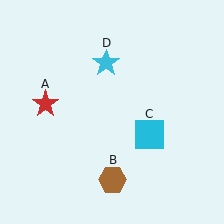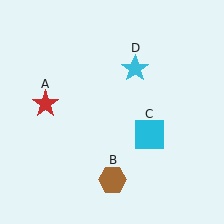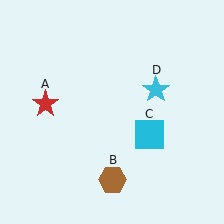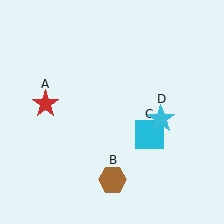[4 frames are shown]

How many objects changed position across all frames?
1 object changed position: cyan star (object D).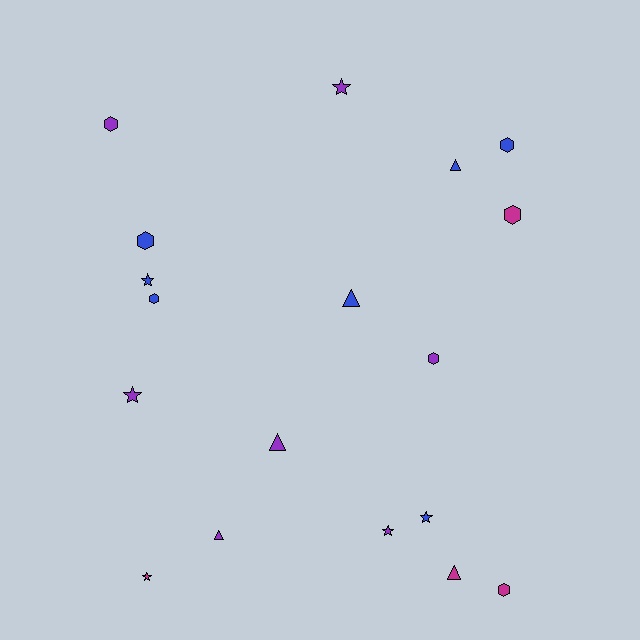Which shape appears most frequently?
Hexagon, with 7 objects.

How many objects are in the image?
There are 18 objects.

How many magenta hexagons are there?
There are 2 magenta hexagons.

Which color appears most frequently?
Purple, with 7 objects.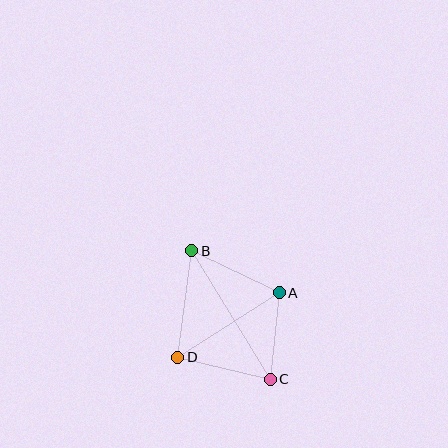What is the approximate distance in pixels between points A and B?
The distance between A and B is approximately 97 pixels.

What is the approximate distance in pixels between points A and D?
The distance between A and D is approximately 121 pixels.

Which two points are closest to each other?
Points A and C are closest to each other.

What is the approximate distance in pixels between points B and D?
The distance between B and D is approximately 108 pixels.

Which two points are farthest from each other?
Points B and C are farthest from each other.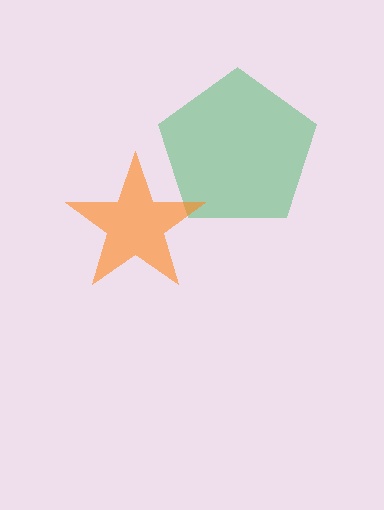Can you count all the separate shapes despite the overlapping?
Yes, there are 2 separate shapes.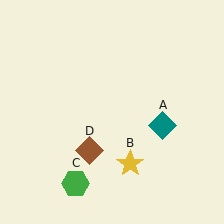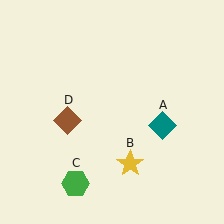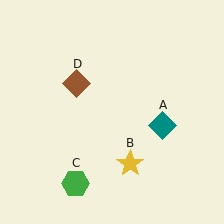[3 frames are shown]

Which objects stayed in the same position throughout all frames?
Teal diamond (object A) and yellow star (object B) and green hexagon (object C) remained stationary.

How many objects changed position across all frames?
1 object changed position: brown diamond (object D).